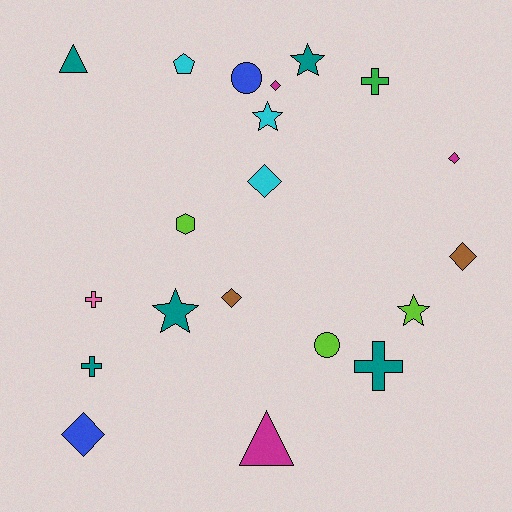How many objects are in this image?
There are 20 objects.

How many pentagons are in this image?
There is 1 pentagon.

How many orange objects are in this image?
There are no orange objects.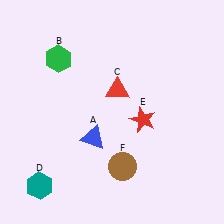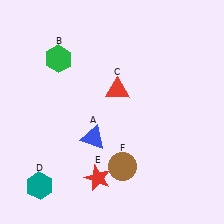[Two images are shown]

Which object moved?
The red star (E) moved down.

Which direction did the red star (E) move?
The red star (E) moved down.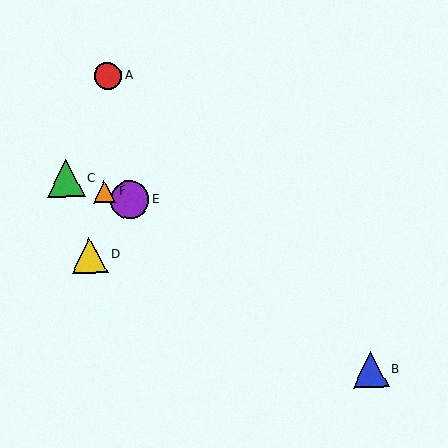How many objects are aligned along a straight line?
3 objects (C, E, F) are aligned along a straight line.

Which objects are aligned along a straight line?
Objects C, E, F are aligned along a straight line.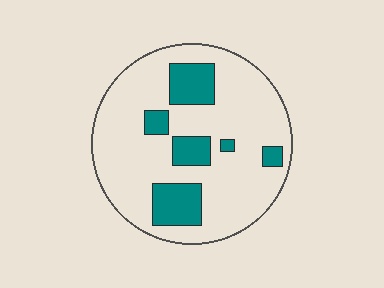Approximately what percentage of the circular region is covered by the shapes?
Approximately 20%.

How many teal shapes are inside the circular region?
6.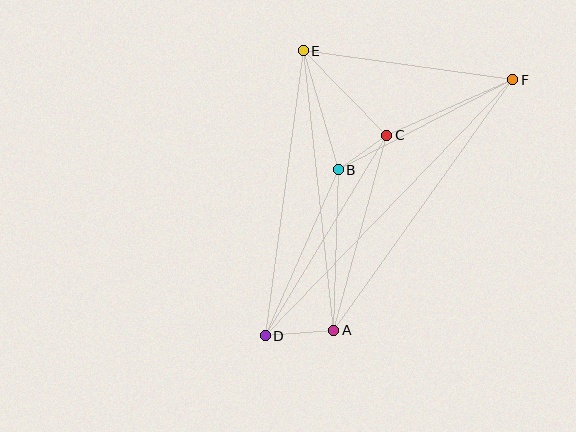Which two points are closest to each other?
Points B and C are closest to each other.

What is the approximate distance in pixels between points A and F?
The distance between A and F is approximately 308 pixels.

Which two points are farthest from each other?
Points D and F are farthest from each other.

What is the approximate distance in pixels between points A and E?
The distance between A and E is approximately 281 pixels.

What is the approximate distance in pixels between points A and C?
The distance between A and C is approximately 202 pixels.